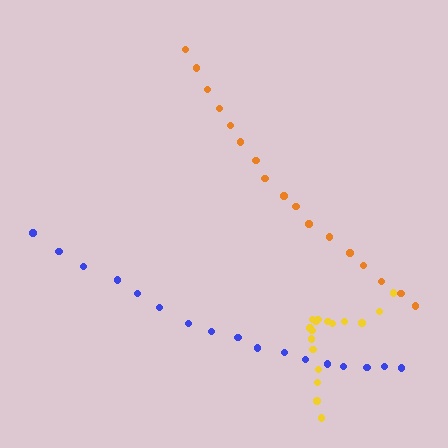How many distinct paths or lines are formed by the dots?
There are 3 distinct paths.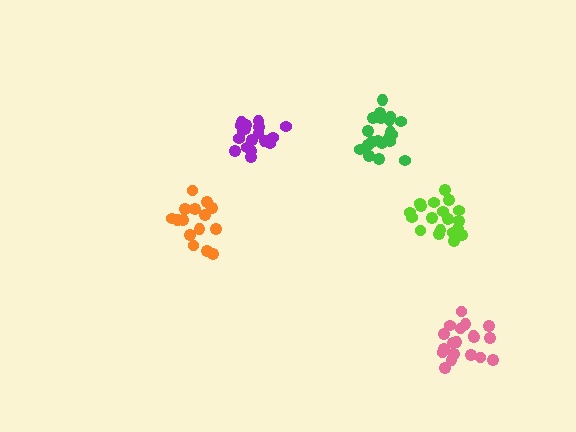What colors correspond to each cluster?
The clusters are colored: orange, pink, green, lime, purple.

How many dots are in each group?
Group 1: 15 dots, Group 2: 19 dots, Group 3: 20 dots, Group 4: 19 dots, Group 5: 19 dots (92 total).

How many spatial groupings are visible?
There are 5 spatial groupings.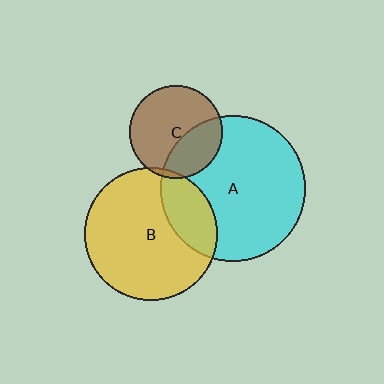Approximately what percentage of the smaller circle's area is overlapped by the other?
Approximately 25%.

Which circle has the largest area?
Circle A (cyan).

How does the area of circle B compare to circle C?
Approximately 2.1 times.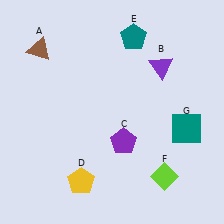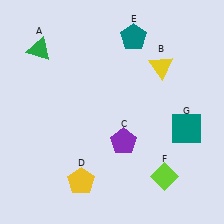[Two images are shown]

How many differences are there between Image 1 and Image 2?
There are 2 differences between the two images.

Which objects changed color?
A changed from brown to green. B changed from purple to yellow.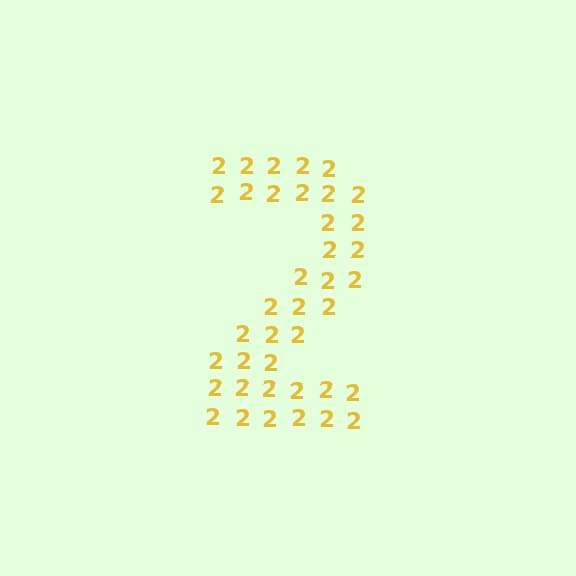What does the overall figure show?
The overall figure shows the digit 2.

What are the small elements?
The small elements are digit 2's.